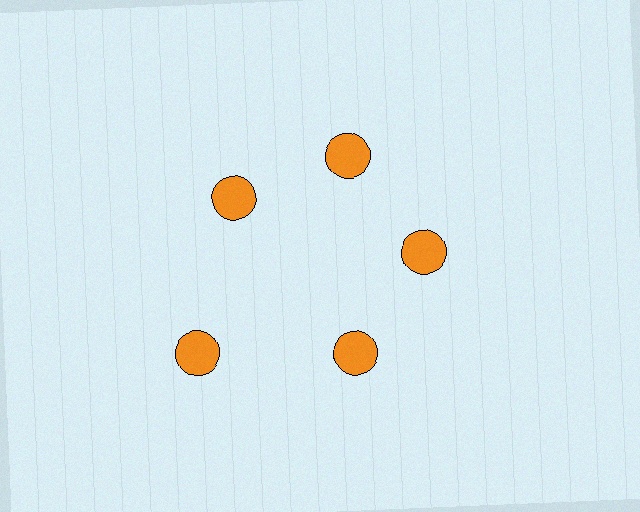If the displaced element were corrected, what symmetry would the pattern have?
It would have 5-fold rotational symmetry — the pattern would map onto itself every 72 degrees.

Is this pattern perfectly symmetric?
No. The 5 orange circles are arranged in a ring, but one element near the 8 o'clock position is pushed outward from the center, breaking the 5-fold rotational symmetry.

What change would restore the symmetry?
The symmetry would be restored by moving it inward, back onto the ring so that all 5 circles sit at equal angles and equal distance from the center.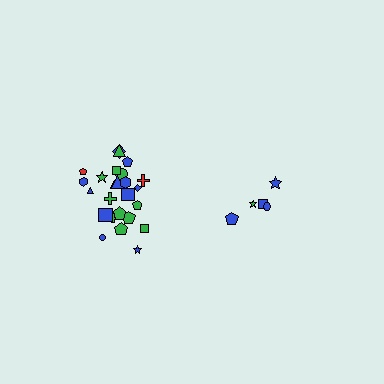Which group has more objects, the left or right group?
The left group.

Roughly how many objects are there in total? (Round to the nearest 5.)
Roughly 30 objects in total.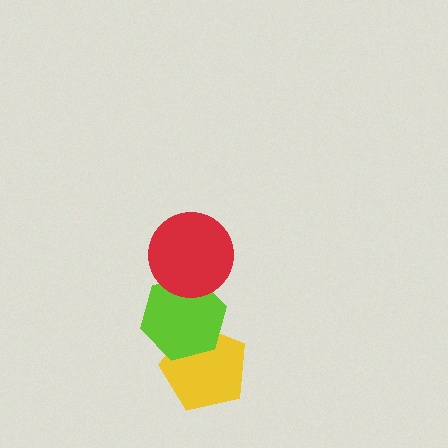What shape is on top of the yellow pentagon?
The lime hexagon is on top of the yellow pentagon.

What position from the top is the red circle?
The red circle is 1st from the top.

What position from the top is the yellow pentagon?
The yellow pentagon is 3rd from the top.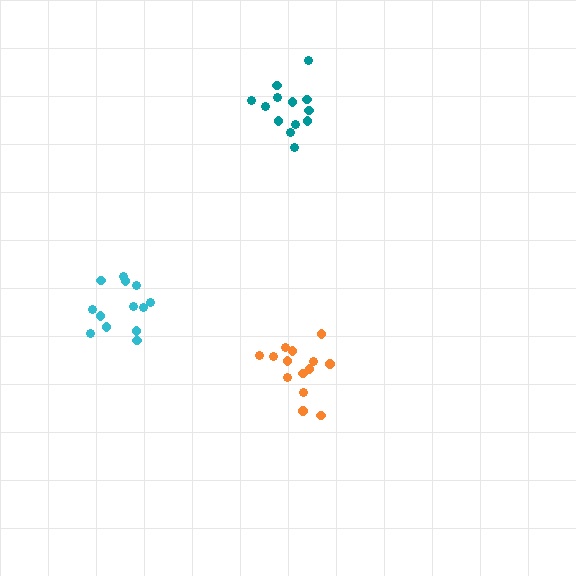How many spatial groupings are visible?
There are 3 spatial groupings.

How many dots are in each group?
Group 1: 13 dots, Group 2: 14 dots, Group 3: 13 dots (40 total).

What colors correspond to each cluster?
The clusters are colored: teal, orange, cyan.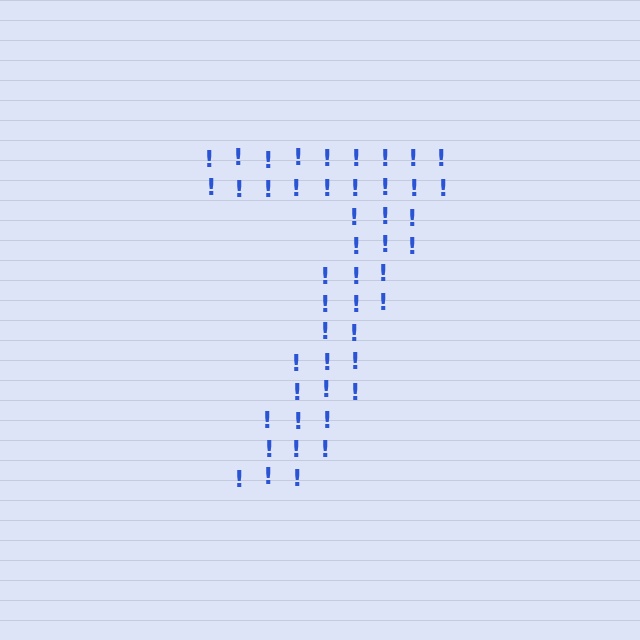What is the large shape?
The large shape is the digit 7.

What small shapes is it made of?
It is made of small exclamation marks.